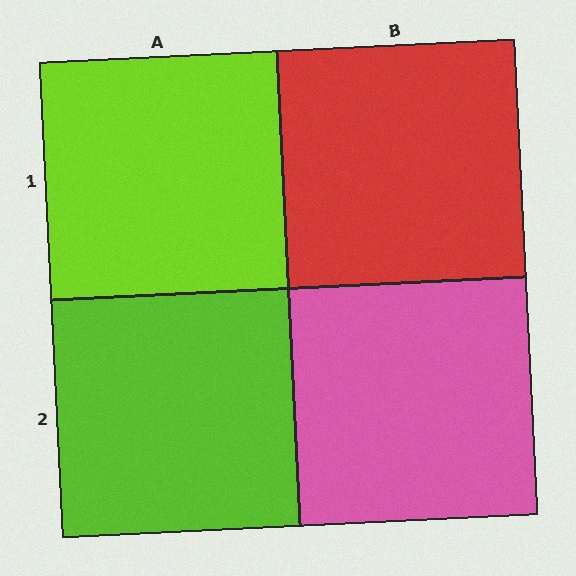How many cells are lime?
2 cells are lime.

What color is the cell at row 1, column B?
Red.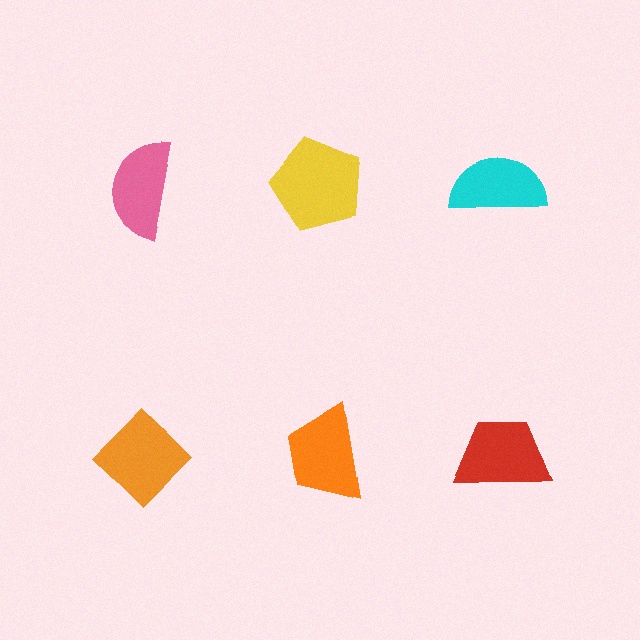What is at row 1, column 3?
A cyan semicircle.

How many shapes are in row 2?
3 shapes.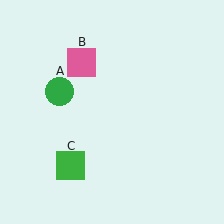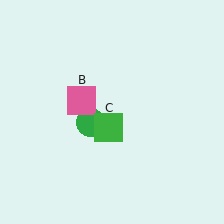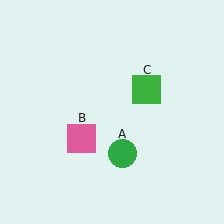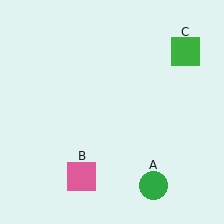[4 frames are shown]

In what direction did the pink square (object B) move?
The pink square (object B) moved down.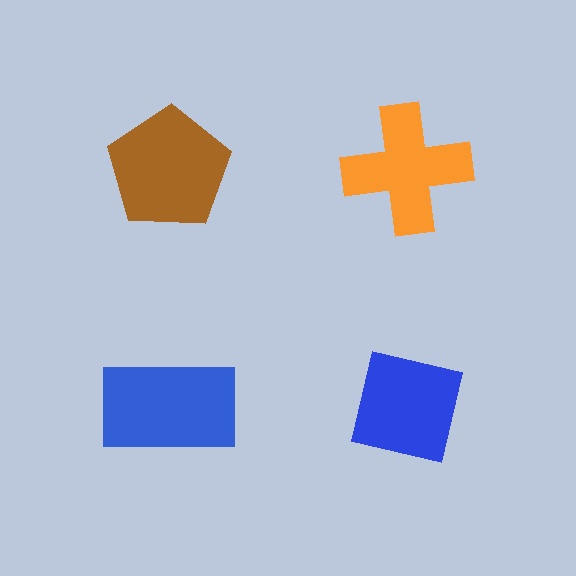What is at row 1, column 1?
A brown pentagon.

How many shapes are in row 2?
2 shapes.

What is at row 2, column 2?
A blue square.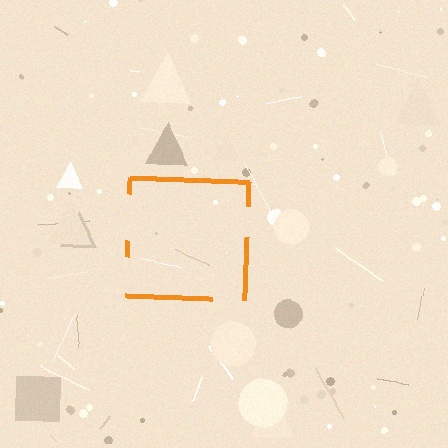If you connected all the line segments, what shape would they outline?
They would outline a square.